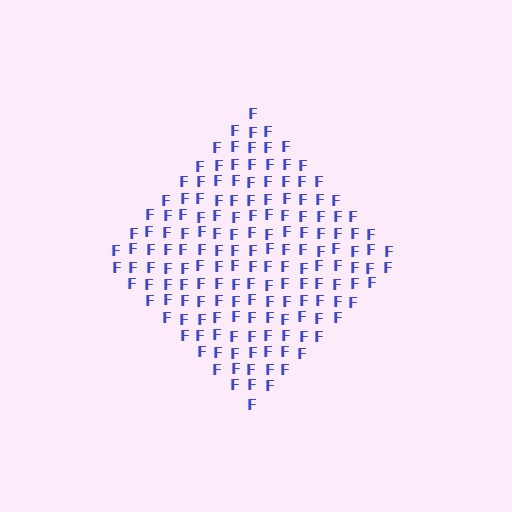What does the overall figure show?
The overall figure shows a diamond.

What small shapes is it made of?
It is made of small letter F's.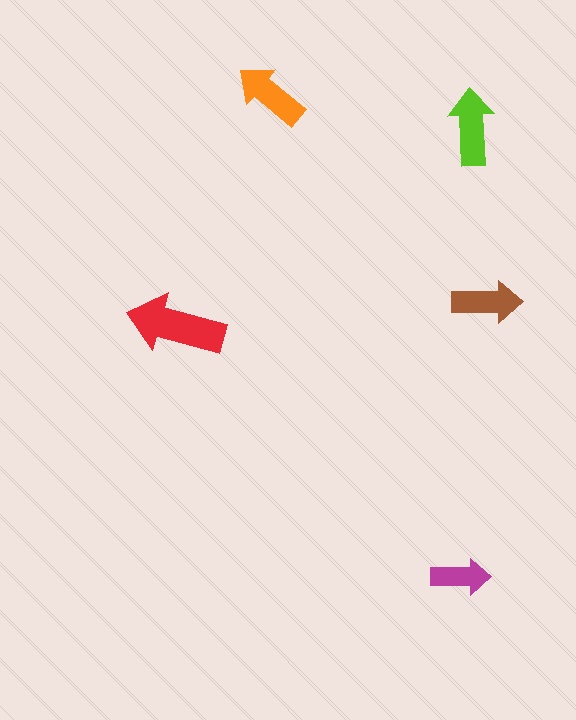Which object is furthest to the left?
The red arrow is leftmost.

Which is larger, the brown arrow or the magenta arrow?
The brown one.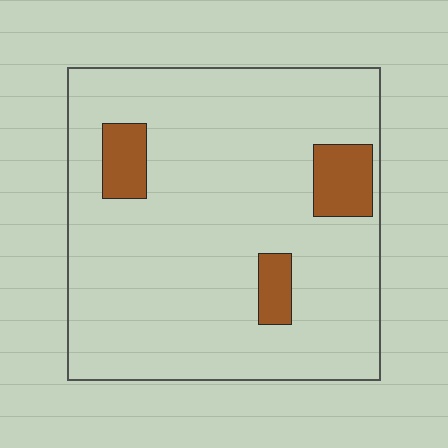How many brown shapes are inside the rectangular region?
3.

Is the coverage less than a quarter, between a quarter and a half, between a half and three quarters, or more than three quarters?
Less than a quarter.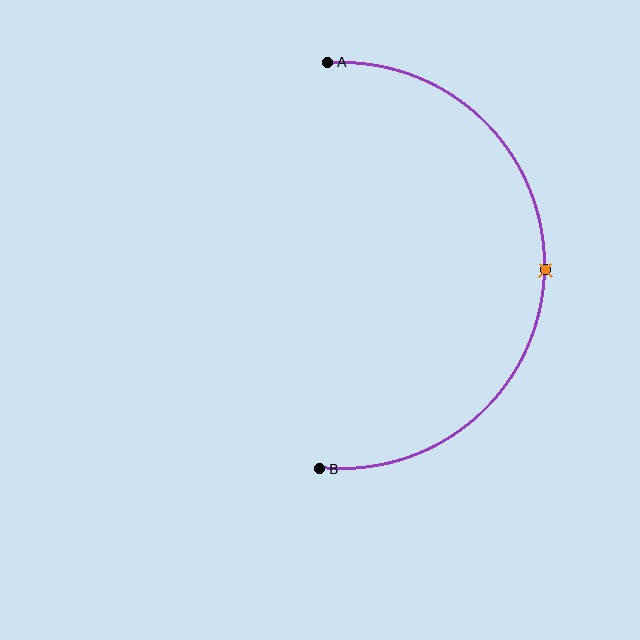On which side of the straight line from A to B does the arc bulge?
The arc bulges to the right of the straight line connecting A and B.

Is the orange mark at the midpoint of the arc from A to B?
Yes. The orange mark lies on the arc at equal arc-length from both A and B — it is the arc midpoint.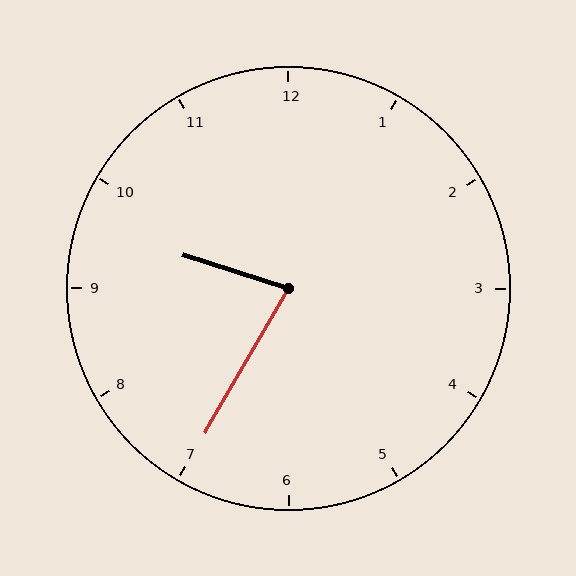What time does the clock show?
9:35.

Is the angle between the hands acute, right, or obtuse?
It is acute.